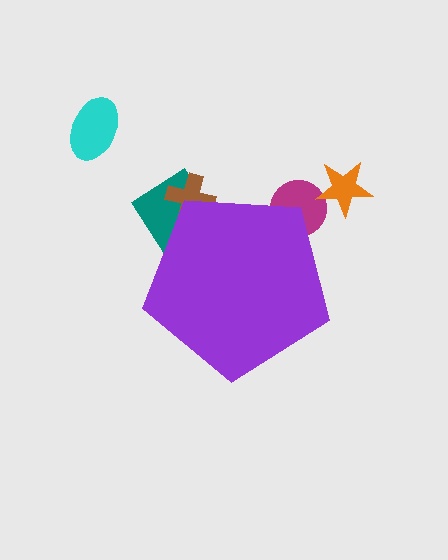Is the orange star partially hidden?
No, the orange star is fully visible.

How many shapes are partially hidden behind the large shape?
3 shapes are partially hidden.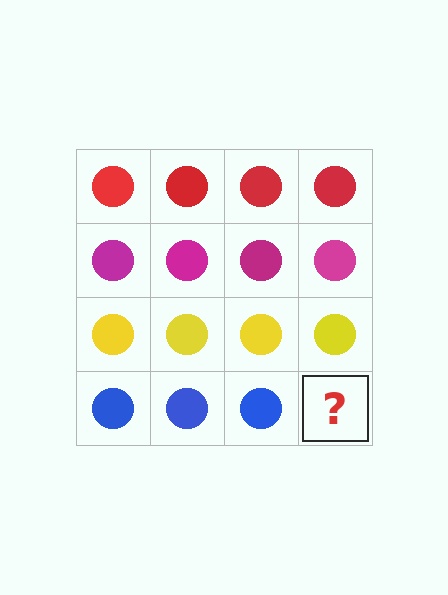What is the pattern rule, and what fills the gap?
The rule is that each row has a consistent color. The gap should be filled with a blue circle.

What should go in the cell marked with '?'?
The missing cell should contain a blue circle.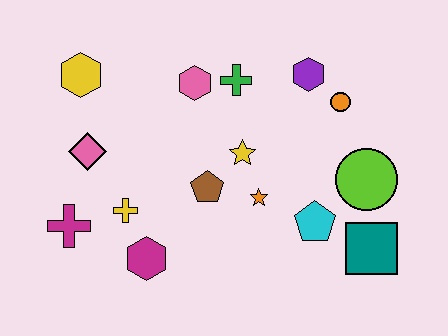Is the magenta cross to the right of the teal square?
No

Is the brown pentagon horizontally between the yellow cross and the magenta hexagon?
No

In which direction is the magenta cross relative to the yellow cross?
The magenta cross is to the left of the yellow cross.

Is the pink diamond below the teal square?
No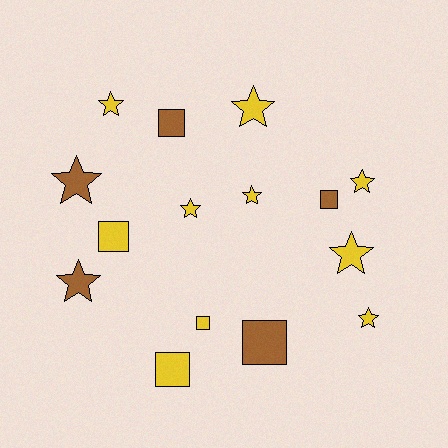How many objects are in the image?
There are 15 objects.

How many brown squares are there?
There are 3 brown squares.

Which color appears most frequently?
Yellow, with 10 objects.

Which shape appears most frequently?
Star, with 9 objects.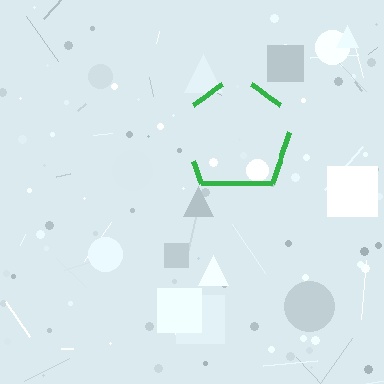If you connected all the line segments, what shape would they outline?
They would outline a pentagon.